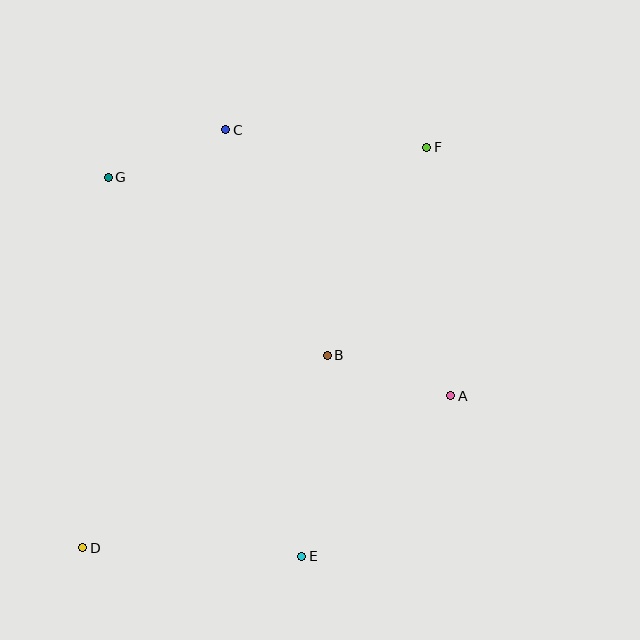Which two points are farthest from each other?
Points D and F are farthest from each other.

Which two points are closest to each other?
Points C and G are closest to each other.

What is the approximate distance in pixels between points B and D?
The distance between B and D is approximately 311 pixels.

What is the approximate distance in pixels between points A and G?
The distance between A and G is approximately 406 pixels.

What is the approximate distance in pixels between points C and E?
The distance between C and E is approximately 433 pixels.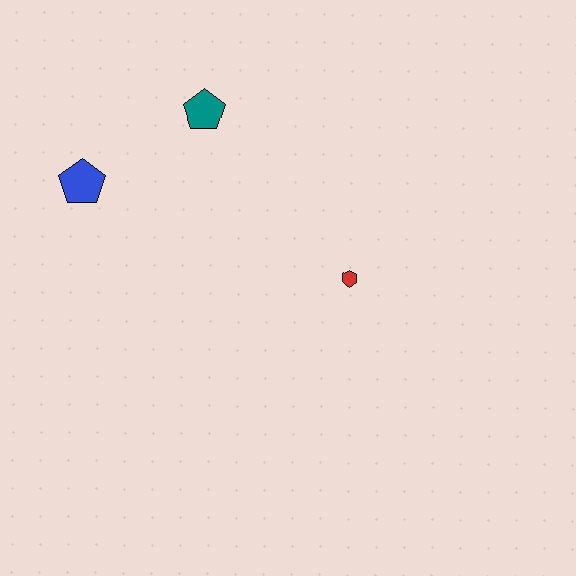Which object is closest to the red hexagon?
The teal pentagon is closest to the red hexagon.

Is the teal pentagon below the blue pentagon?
No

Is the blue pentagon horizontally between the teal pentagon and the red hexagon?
No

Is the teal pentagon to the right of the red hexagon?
No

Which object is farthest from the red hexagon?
The blue pentagon is farthest from the red hexagon.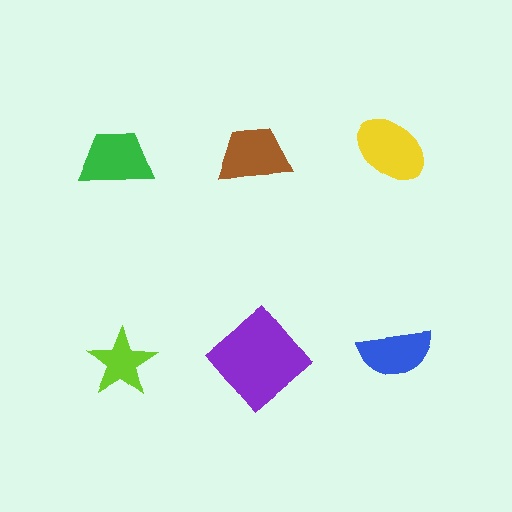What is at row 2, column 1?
A lime star.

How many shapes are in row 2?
3 shapes.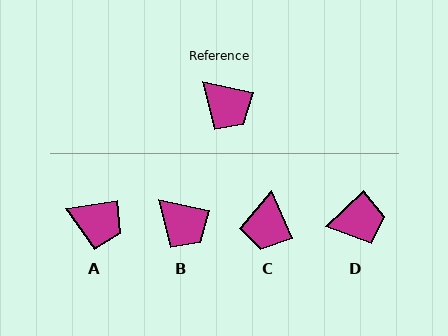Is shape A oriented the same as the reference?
No, it is off by about 21 degrees.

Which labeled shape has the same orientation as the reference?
B.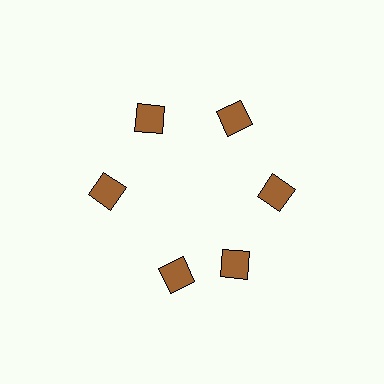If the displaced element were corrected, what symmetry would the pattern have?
It would have 6-fold rotational symmetry — the pattern would map onto itself every 60 degrees.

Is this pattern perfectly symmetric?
No. The 6 brown diamonds are arranged in a ring, but one element near the 7 o'clock position is rotated out of alignment along the ring, breaking the 6-fold rotational symmetry.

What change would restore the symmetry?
The symmetry would be restored by rotating it back into even spacing with its neighbors so that all 6 diamonds sit at equal angles and equal distance from the center.